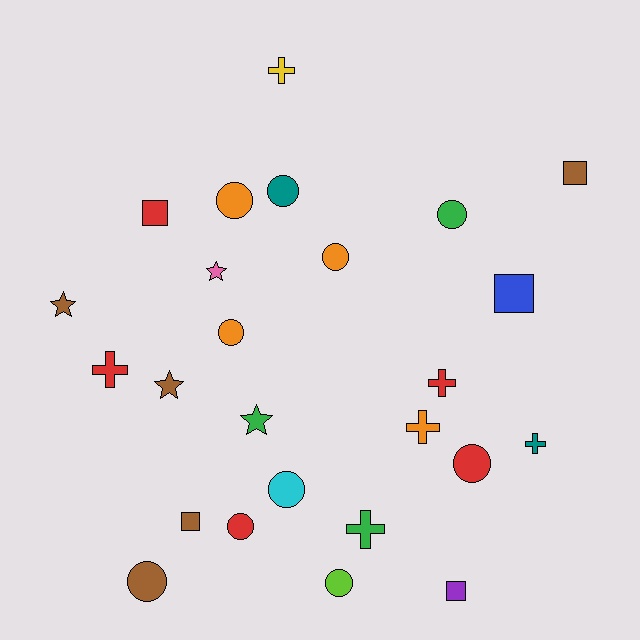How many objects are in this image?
There are 25 objects.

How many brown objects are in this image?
There are 5 brown objects.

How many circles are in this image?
There are 10 circles.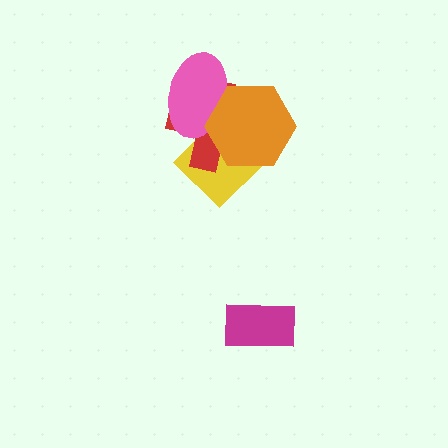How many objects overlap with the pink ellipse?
3 objects overlap with the pink ellipse.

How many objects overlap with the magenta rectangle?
0 objects overlap with the magenta rectangle.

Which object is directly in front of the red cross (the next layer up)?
The pink ellipse is directly in front of the red cross.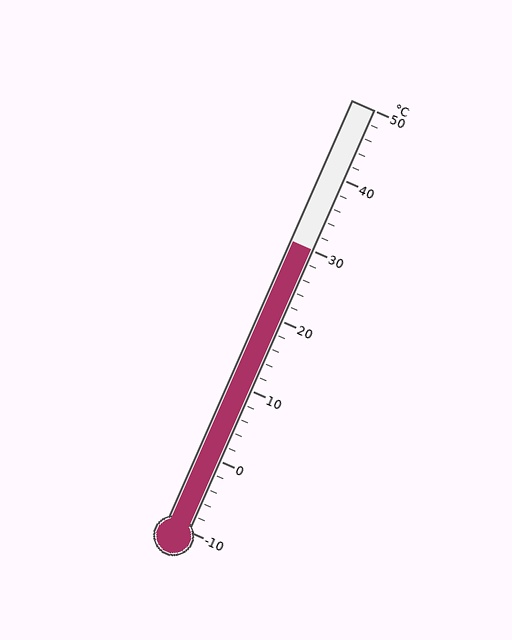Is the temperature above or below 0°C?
The temperature is above 0°C.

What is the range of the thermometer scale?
The thermometer scale ranges from -10°C to 50°C.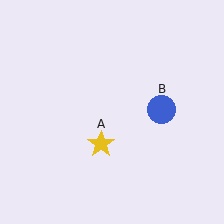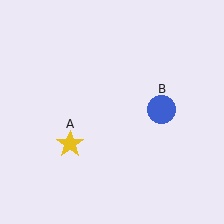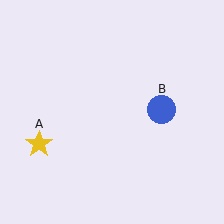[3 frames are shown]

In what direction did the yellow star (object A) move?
The yellow star (object A) moved left.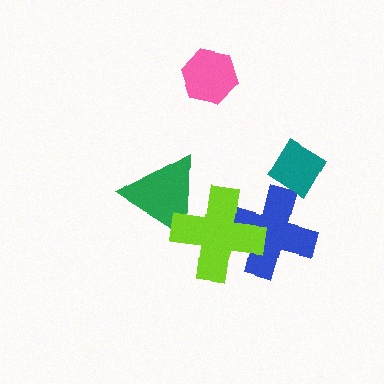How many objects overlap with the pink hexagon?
0 objects overlap with the pink hexagon.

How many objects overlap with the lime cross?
2 objects overlap with the lime cross.